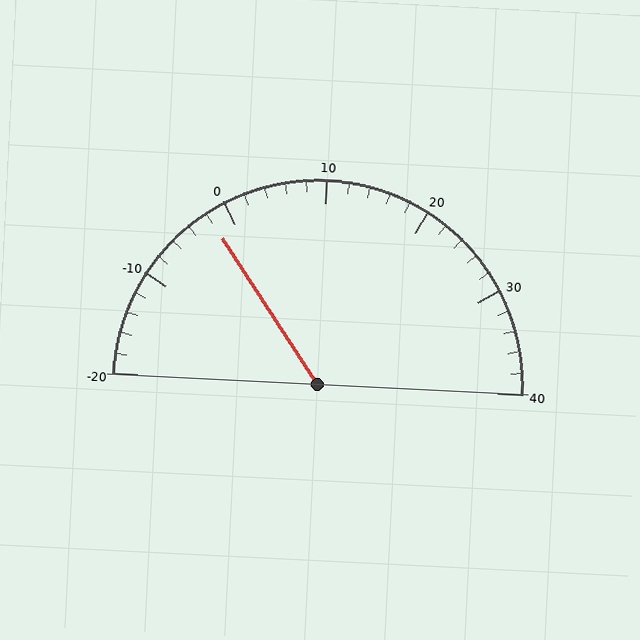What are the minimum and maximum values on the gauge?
The gauge ranges from -20 to 40.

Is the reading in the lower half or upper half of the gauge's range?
The reading is in the lower half of the range (-20 to 40).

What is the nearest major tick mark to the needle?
The nearest major tick mark is 0.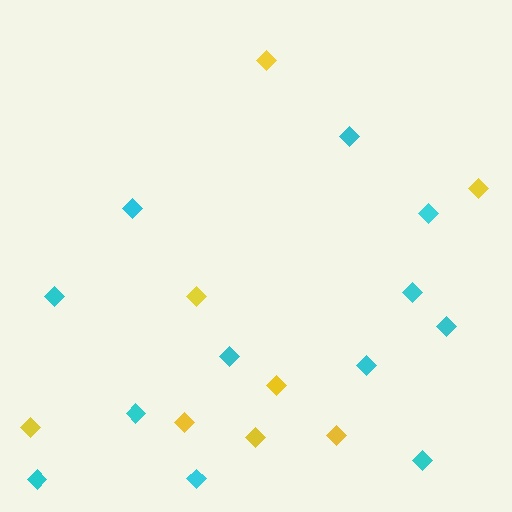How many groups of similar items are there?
There are 2 groups: one group of cyan diamonds (12) and one group of yellow diamonds (8).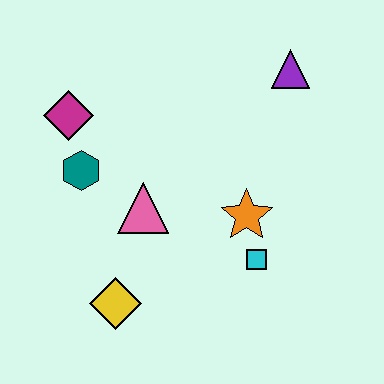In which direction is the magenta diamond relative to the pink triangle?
The magenta diamond is above the pink triangle.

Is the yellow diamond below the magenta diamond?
Yes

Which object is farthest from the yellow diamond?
The purple triangle is farthest from the yellow diamond.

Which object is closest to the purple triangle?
The orange star is closest to the purple triangle.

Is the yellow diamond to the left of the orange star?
Yes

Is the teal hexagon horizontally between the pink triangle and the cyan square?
No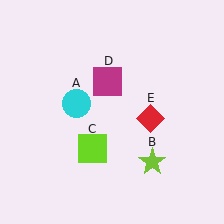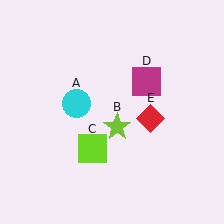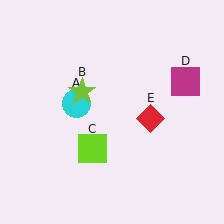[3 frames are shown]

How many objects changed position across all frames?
2 objects changed position: lime star (object B), magenta square (object D).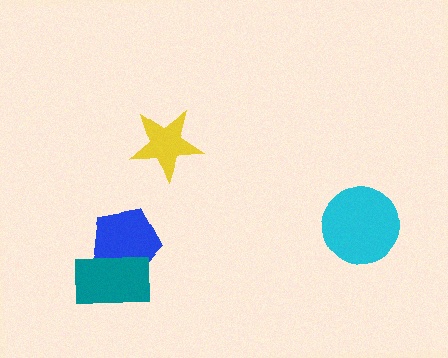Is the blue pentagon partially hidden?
Yes, it is partially covered by another shape.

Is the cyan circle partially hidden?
No, no other shape covers it.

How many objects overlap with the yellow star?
0 objects overlap with the yellow star.